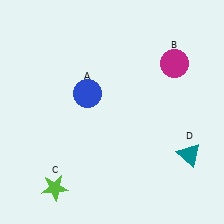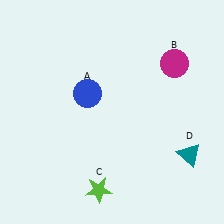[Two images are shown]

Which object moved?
The lime star (C) moved right.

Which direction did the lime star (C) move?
The lime star (C) moved right.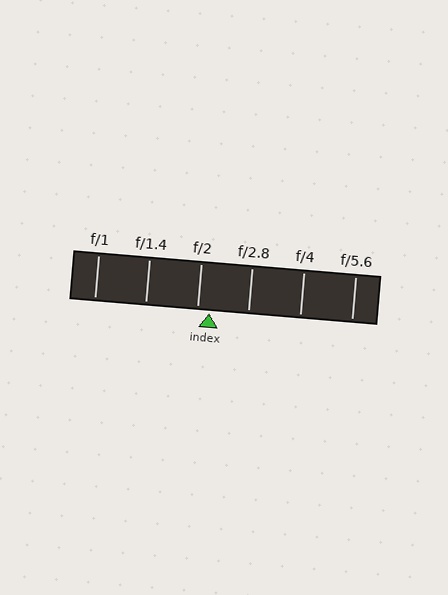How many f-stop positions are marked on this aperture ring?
There are 6 f-stop positions marked.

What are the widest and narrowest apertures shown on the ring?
The widest aperture shown is f/1 and the narrowest is f/5.6.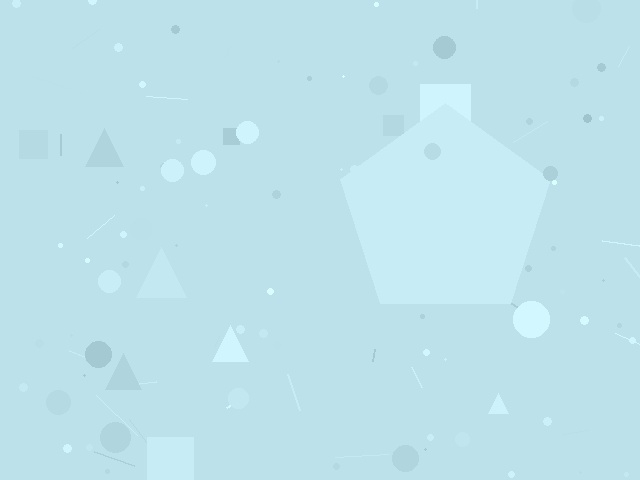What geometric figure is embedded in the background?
A pentagon is embedded in the background.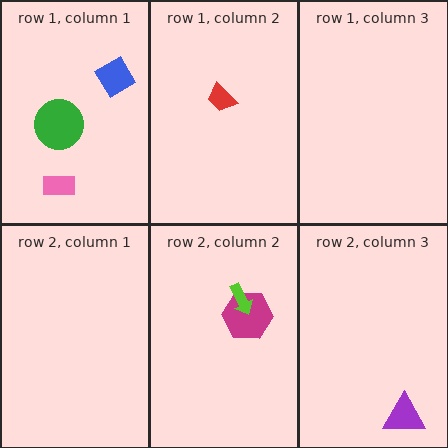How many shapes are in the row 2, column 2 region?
2.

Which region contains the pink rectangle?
The row 1, column 1 region.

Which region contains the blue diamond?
The row 1, column 1 region.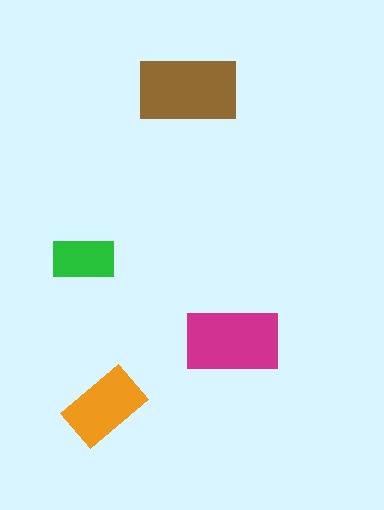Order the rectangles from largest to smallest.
the brown one, the magenta one, the orange one, the green one.